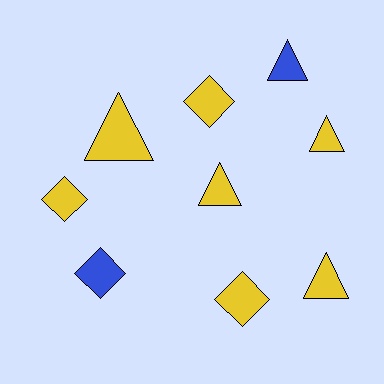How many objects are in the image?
There are 9 objects.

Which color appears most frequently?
Yellow, with 7 objects.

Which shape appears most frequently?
Triangle, with 5 objects.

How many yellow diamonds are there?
There are 3 yellow diamonds.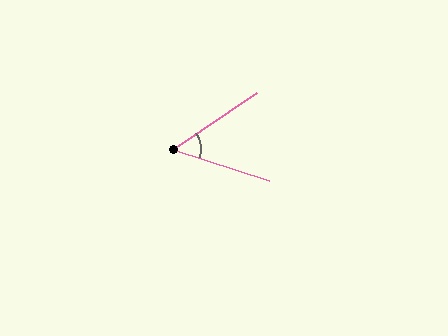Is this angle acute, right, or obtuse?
It is acute.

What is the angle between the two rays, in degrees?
Approximately 52 degrees.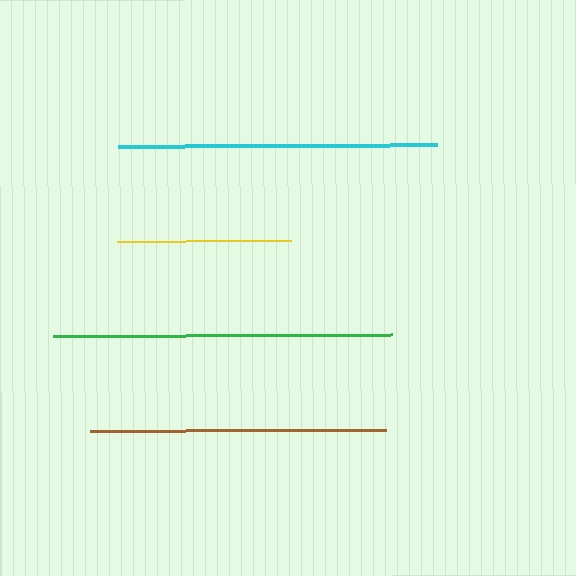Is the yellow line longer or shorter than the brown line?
The brown line is longer than the yellow line.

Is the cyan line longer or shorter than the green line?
The green line is longer than the cyan line.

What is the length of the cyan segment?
The cyan segment is approximately 319 pixels long.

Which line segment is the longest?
The green line is the longest at approximately 339 pixels.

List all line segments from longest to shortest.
From longest to shortest: green, cyan, brown, yellow.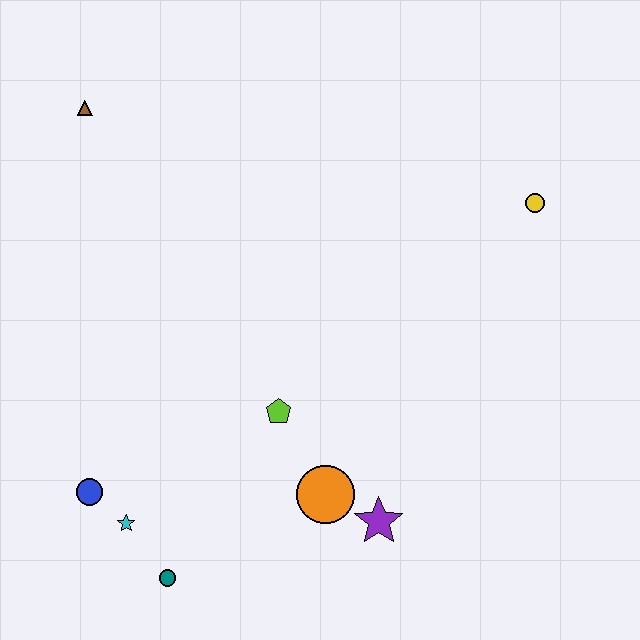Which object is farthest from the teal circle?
The yellow circle is farthest from the teal circle.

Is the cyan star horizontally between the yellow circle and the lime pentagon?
No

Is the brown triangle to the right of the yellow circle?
No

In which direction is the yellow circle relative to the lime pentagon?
The yellow circle is to the right of the lime pentagon.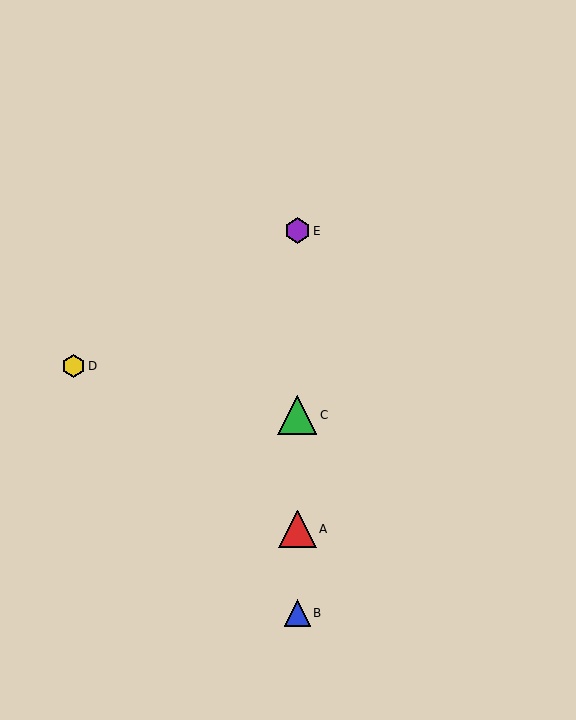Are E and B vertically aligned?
Yes, both are at x≈297.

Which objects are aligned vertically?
Objects A, B, C, E are aligned vertically.